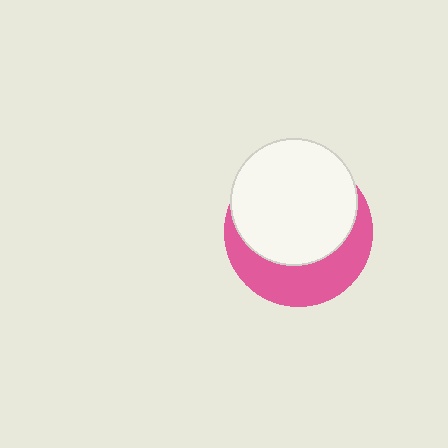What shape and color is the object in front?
The object in front is a white circle.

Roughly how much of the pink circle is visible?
A small part of it is visible (roughly 39%).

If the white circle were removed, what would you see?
You would see the complete pink circle.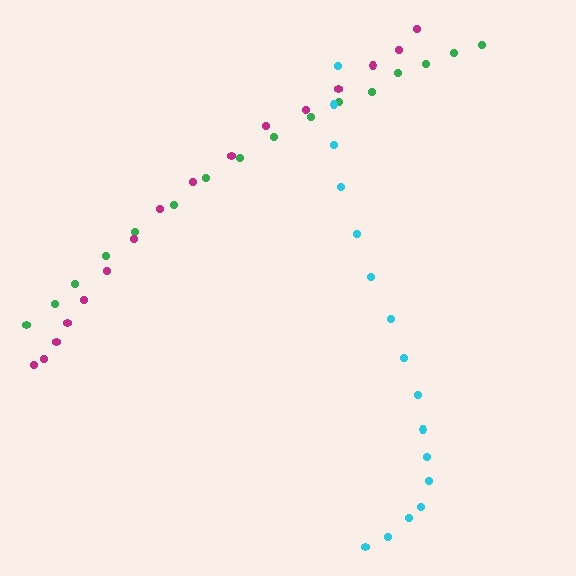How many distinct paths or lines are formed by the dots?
There are 3 distinct paths.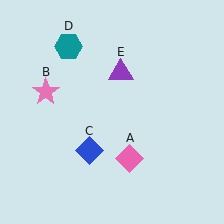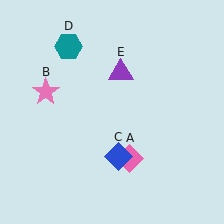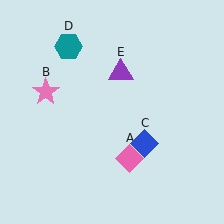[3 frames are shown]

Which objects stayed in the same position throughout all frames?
Pink diamond (object A) and pink star (object B) and teal hexagon (object D) and purple triangle (object E) remained stationary.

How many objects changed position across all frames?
1 object changed position: blue diamond (object C).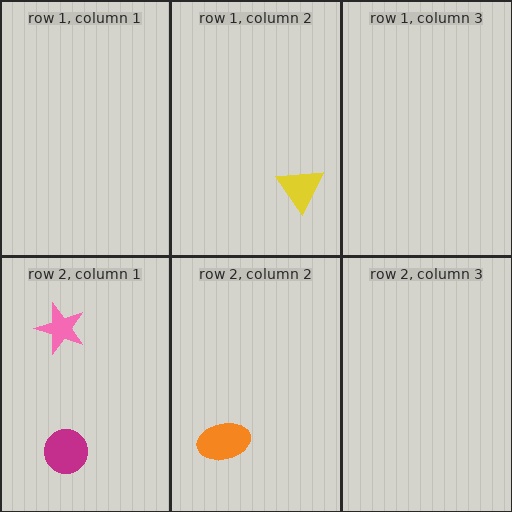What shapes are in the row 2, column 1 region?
The magenta circle, the pink star.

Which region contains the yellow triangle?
The row 1, column 2 region.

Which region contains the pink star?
The row 2, column 1 region.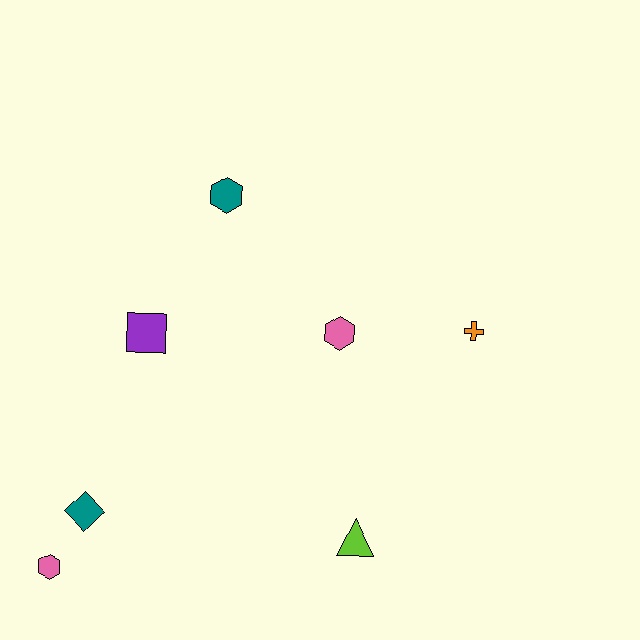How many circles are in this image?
There are no circles.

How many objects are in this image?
There are 7 objects.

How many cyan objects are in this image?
There are no cyan objects.